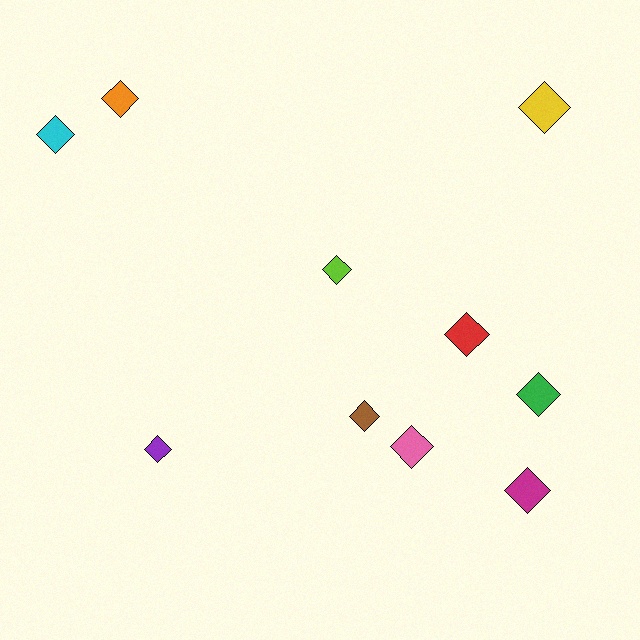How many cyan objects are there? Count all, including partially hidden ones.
There is 1 cyan object.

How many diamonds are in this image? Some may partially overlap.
There are 10 diamonds.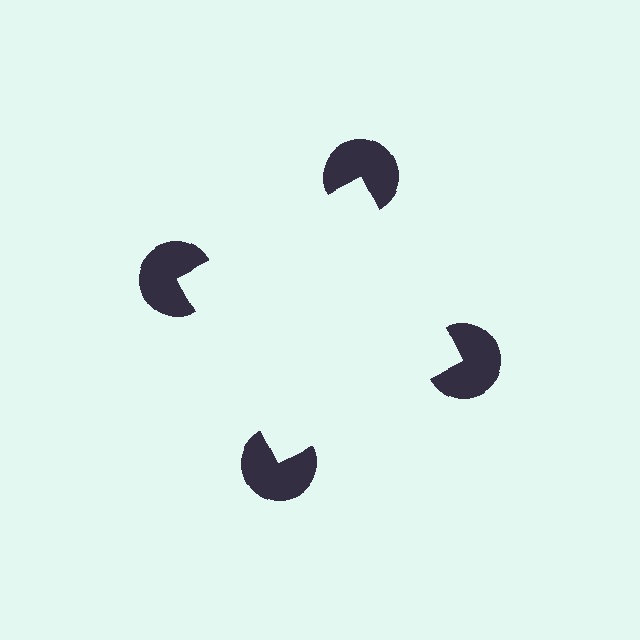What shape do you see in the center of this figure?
An illusory square — its edges are inferred from the aligned wedge cuts in the pac-man discs, not physically drawn.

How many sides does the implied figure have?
4 sides.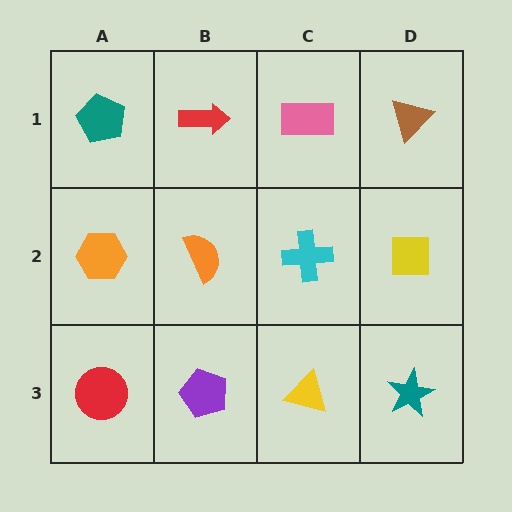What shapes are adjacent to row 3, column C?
A cyan cross (row 2, column C), a purple pentagon (row 3, column B), a teal star (row 3, column D).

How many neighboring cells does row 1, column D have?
2.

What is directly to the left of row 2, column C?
An orange semicircle.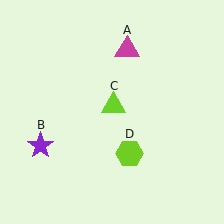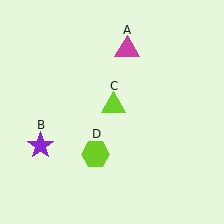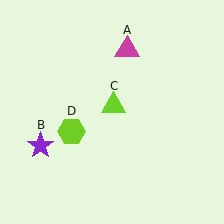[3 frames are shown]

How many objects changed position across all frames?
1 object changed position: lime hexagon (object D).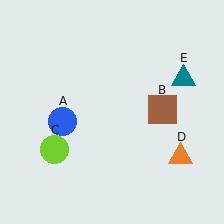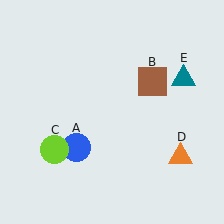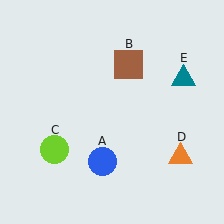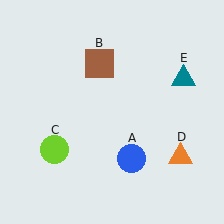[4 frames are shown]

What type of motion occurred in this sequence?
The blue circle (object A), brown square (object B) rotated counterclockwise around the center of the scene.